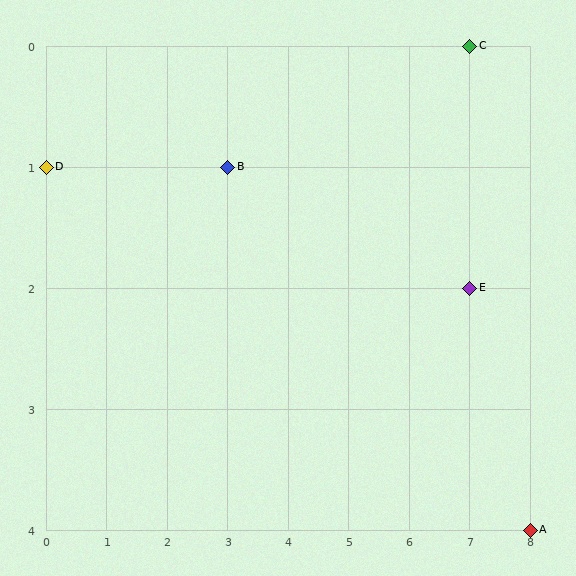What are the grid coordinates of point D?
Point D is at grid coordinates (0, 1).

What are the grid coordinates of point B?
Point B is at grid coordinates (3, 1).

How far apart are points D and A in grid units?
Points D and A are 8 columns and 3 rows apart (about 8.5 grid units diagonally).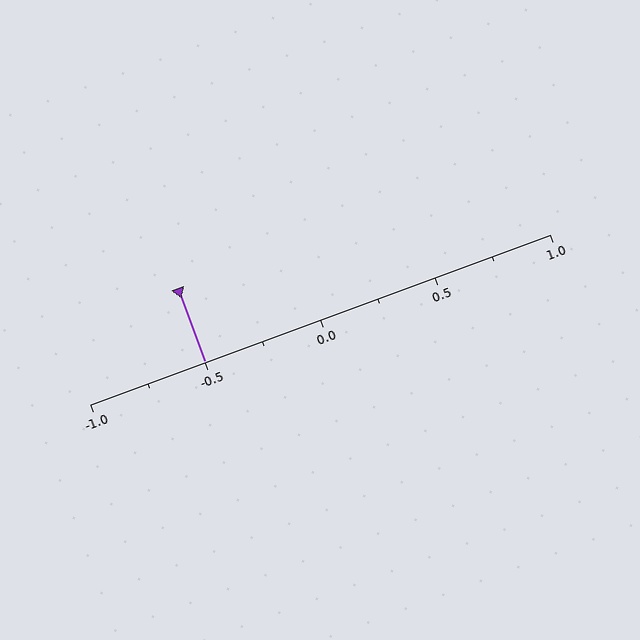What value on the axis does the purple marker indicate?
The marker indicates approximately -0.5.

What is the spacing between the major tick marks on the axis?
The major ticks are spaced 0.5 apart.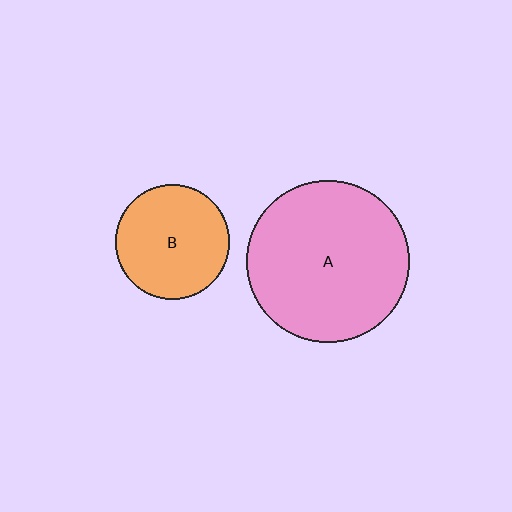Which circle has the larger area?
Circle A (pink).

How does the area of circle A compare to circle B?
Approximately 2.0 times.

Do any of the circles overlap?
No, none of the circles overlap.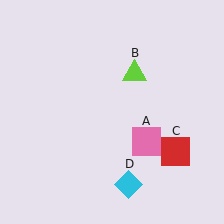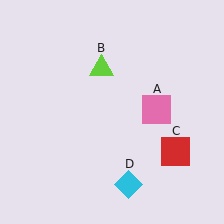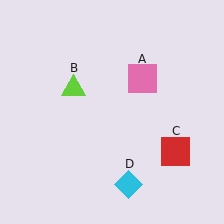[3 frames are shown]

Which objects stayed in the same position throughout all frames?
Red square (object C) and cyan diamond (object D) remained stationary.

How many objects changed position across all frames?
2 objects changed position: pink square (object A), lime triangle (object B).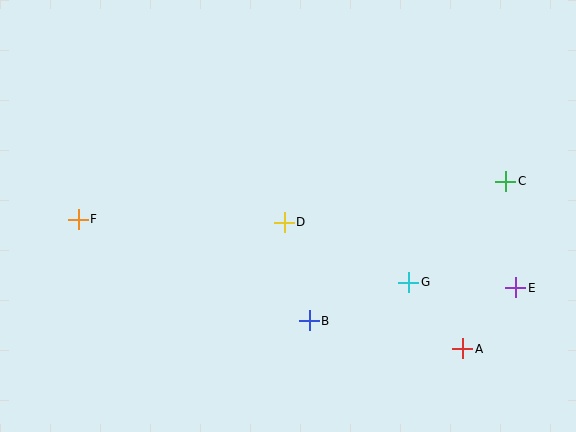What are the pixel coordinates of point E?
Point E is at (516, 288).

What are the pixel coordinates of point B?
Point B is at (309, 321).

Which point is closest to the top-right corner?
Point C is closest to the top-right corner.